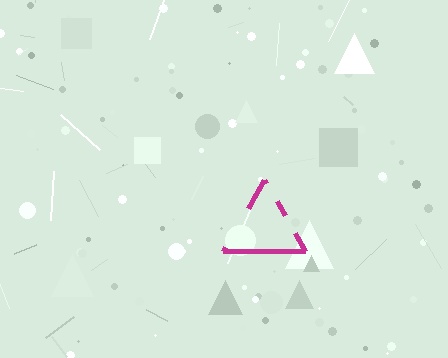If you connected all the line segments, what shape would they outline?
They would outline a triangle.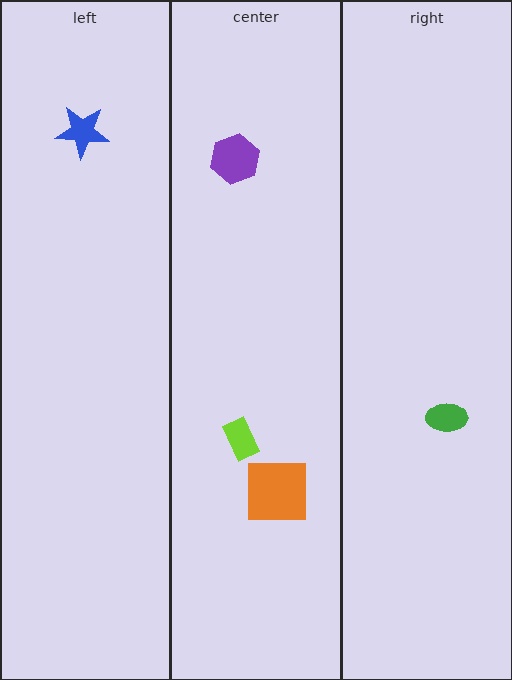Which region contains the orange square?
The center region.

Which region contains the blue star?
The left region.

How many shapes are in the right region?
1.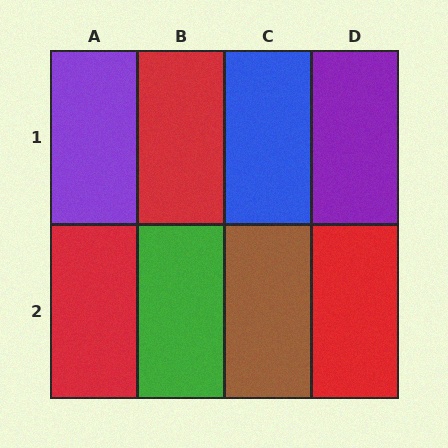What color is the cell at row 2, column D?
Red.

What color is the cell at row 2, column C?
Brown.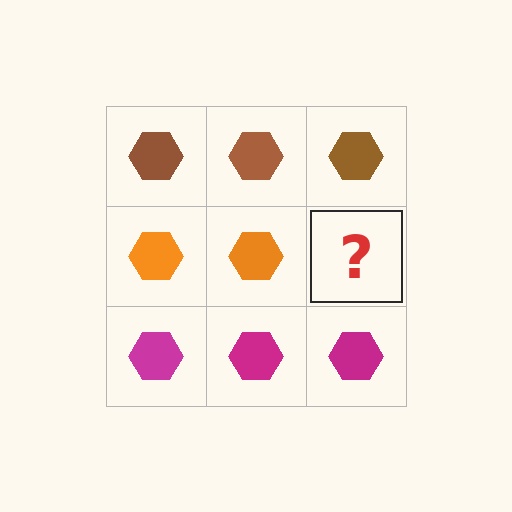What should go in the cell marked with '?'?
The missing cell should contain an orange hexagon.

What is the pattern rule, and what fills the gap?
The rule is that each row has a consistent color. The gap should be filled with an orange hexagon.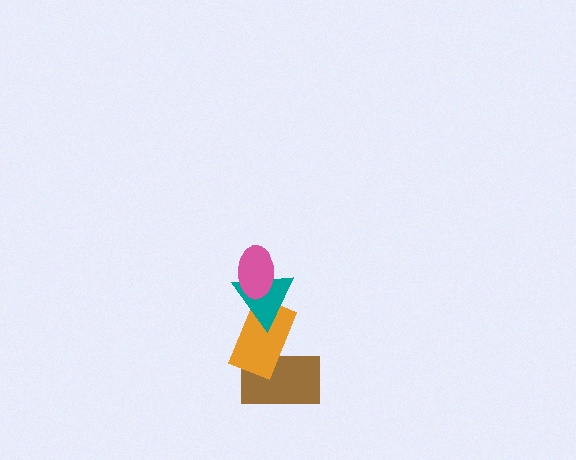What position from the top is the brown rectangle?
The brown rectangle is 4th from the top.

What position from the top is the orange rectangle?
The orange rectangle is 3rd from the top.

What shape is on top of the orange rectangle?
The teal triangle is on top of the orange rectangle.